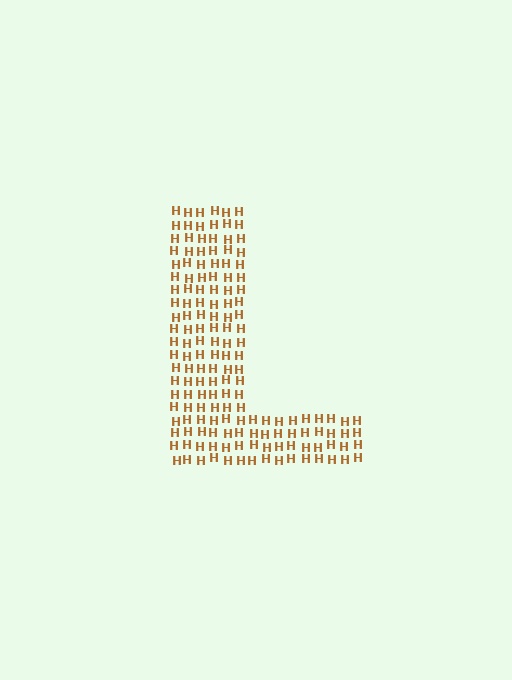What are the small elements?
The small elements are letter H's.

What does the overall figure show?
The overall figure shows the letter L.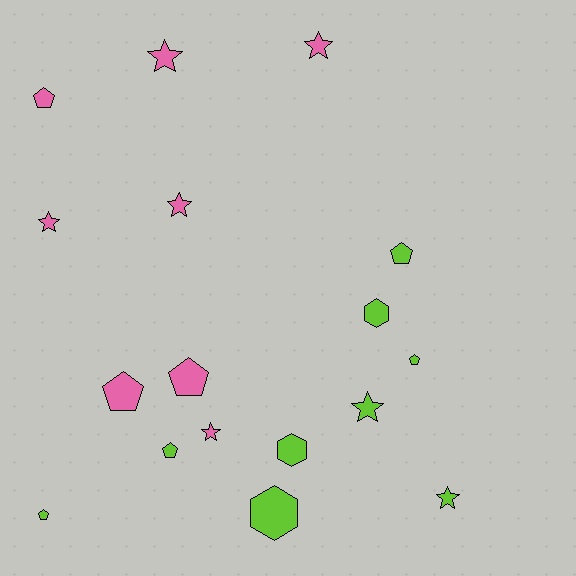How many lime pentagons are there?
There are 4 lime pentagons.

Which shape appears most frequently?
Star, with 7 objects.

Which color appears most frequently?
Lime, with 9 objects.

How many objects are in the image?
There are 17 objects.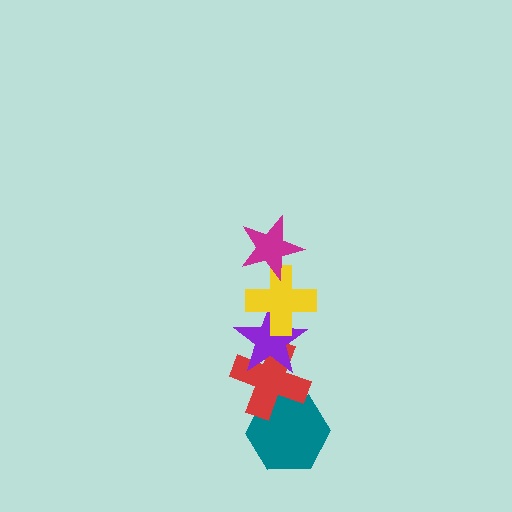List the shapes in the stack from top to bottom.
From top to bottom: the magenta star, the yellow cross, the purple star, the red cross, the teal hexagon.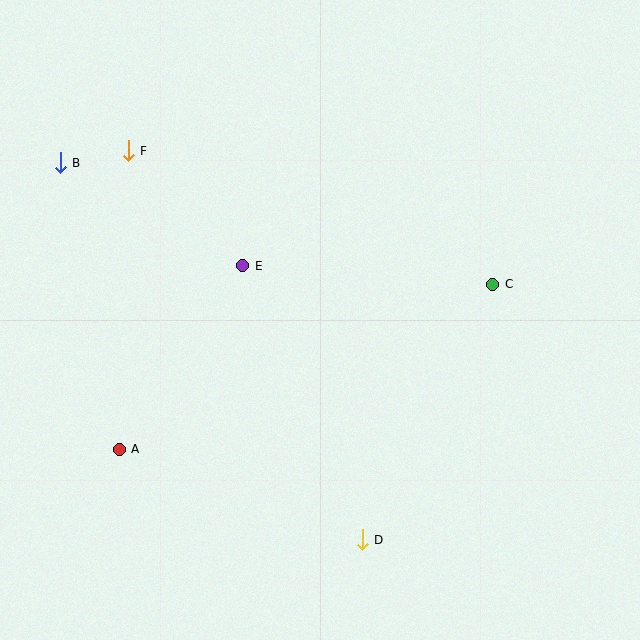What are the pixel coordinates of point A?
Point A is at (119, 449).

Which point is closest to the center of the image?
Point E at (243, 266) is closest to the center.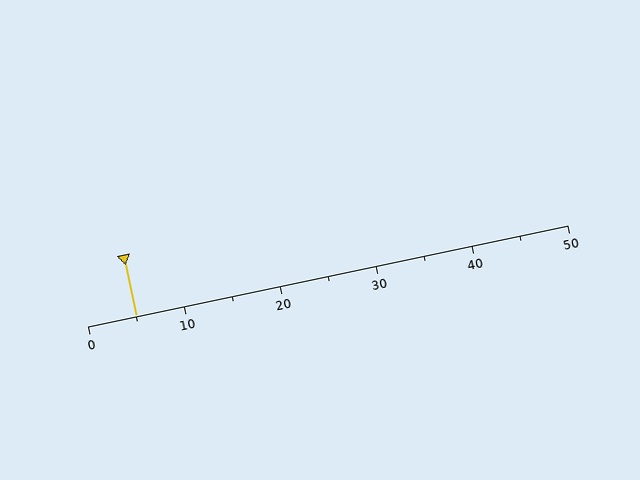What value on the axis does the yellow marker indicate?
The marker indicates approximately 5.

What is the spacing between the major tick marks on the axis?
The major ticks are spaced 10 apart.